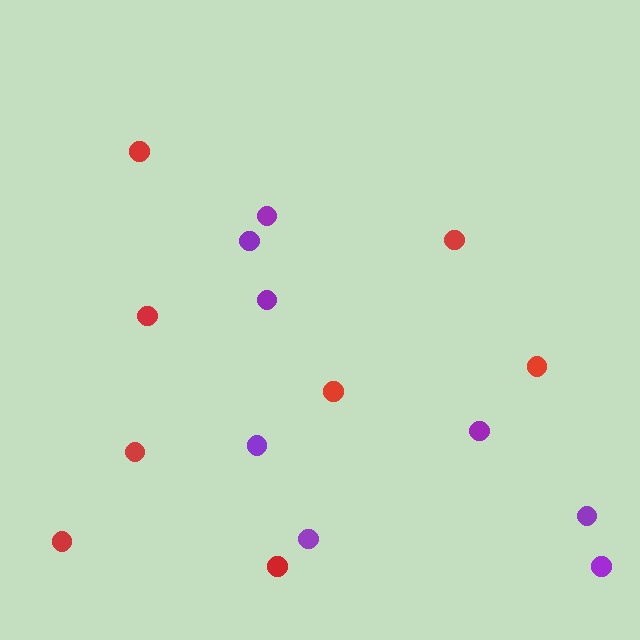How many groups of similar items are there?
There are 2 groups: one group of purple circles (8) and one group of red circles (8).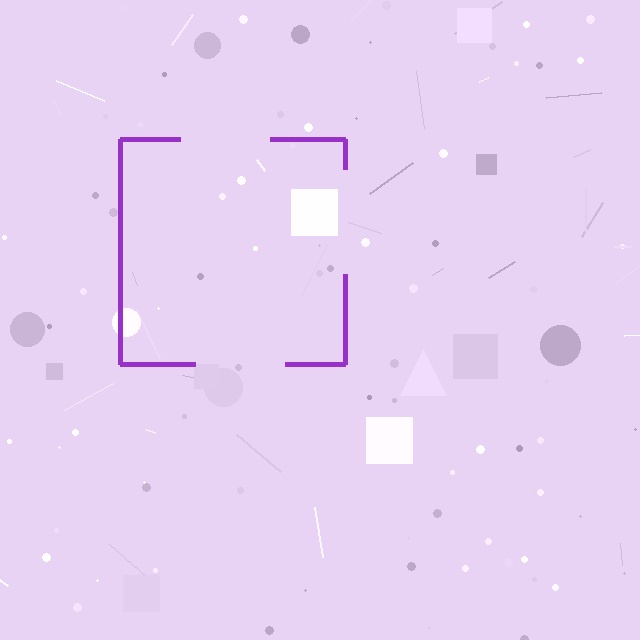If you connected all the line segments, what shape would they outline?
They would outline a square.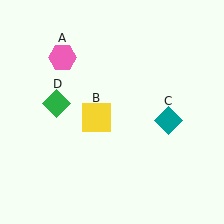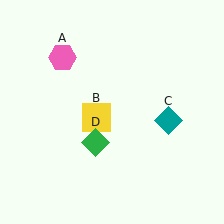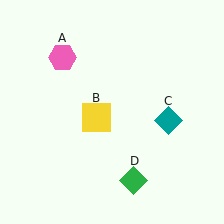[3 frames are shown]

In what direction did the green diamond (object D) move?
The green diamond (object D) moved down and to the right.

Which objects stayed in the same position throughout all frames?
Pink hexagon (object A) and yellow square (object B) and teal diamond (object C) remained stationary.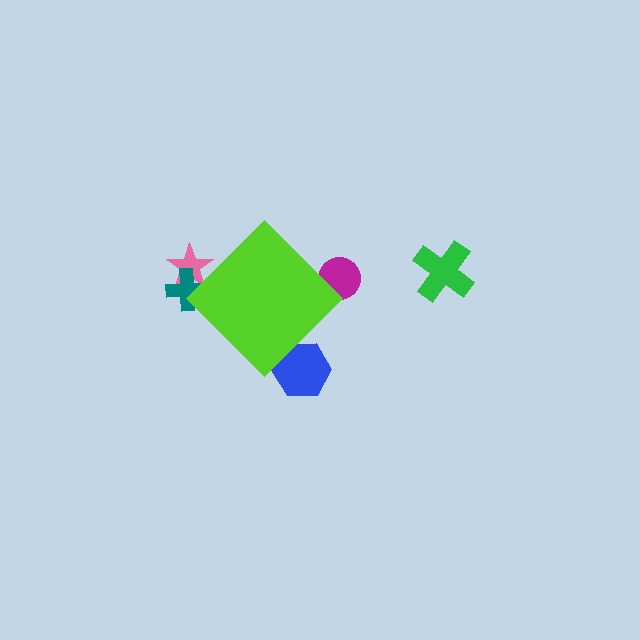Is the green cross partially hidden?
No, the green cross is fully visible.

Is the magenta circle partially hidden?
Yes, the magenta circle is partially hidden behind the lime diamond.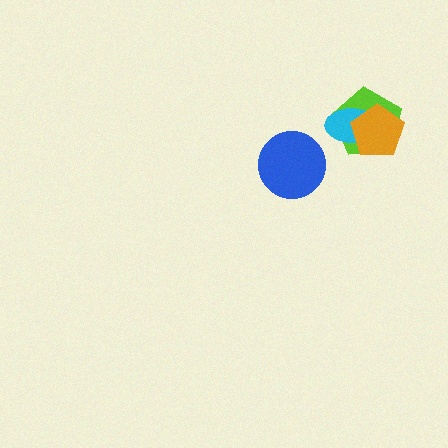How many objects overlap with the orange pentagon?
2 objects overlap with the orange pentagon.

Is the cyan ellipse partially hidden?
Yes, it is partially covered by another shape.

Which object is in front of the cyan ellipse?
The orange pentagon is in front of the cyan ellipse.